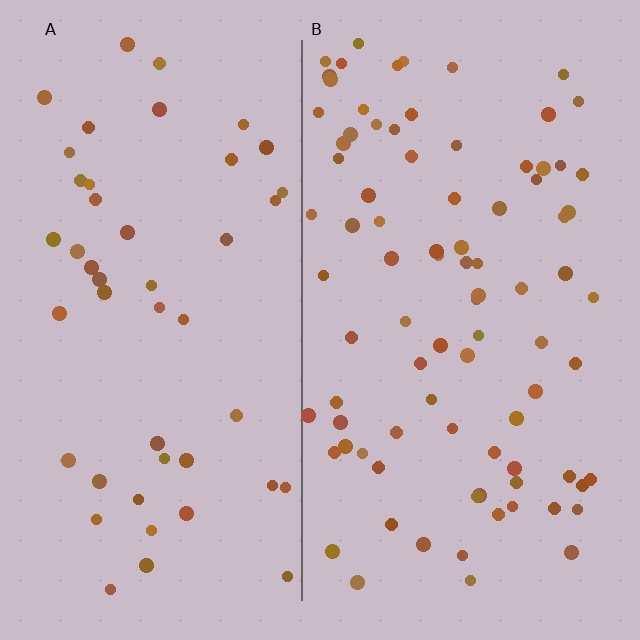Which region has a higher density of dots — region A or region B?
B (the right).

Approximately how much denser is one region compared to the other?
Approximately 1.9× — region B over region A.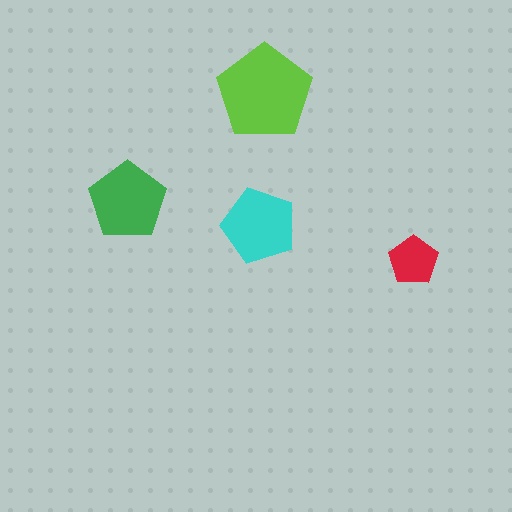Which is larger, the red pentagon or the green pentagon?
The green one.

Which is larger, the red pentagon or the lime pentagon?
The lime one.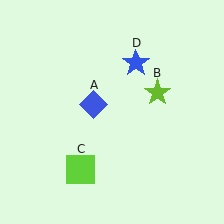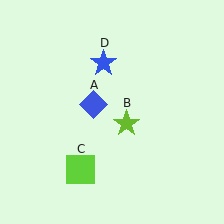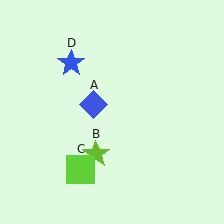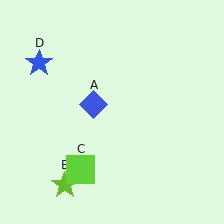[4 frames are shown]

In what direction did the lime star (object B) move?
The lime star (object B) moved down and to the left.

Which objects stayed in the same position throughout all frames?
Blue diamond (object A) and lime square (object C) remained stationary.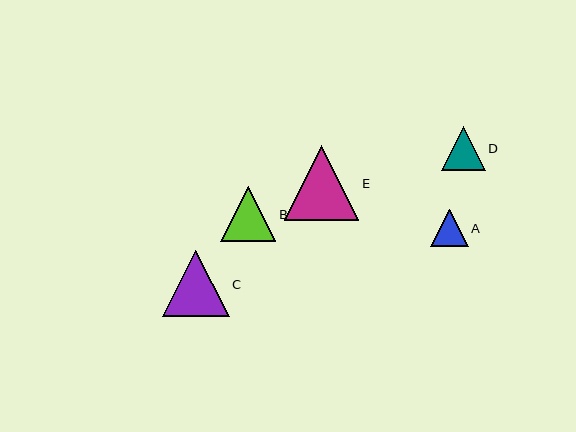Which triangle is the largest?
Triangle E is the largest with a size of approximately 75 pixels.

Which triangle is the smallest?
Triangle A is the smallest with a size of approximately 38 pixels.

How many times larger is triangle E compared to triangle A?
Triangle E is approximately 2.0 times the size of triangle A.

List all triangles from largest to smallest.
From largest to smallest: E, C, B, D, A.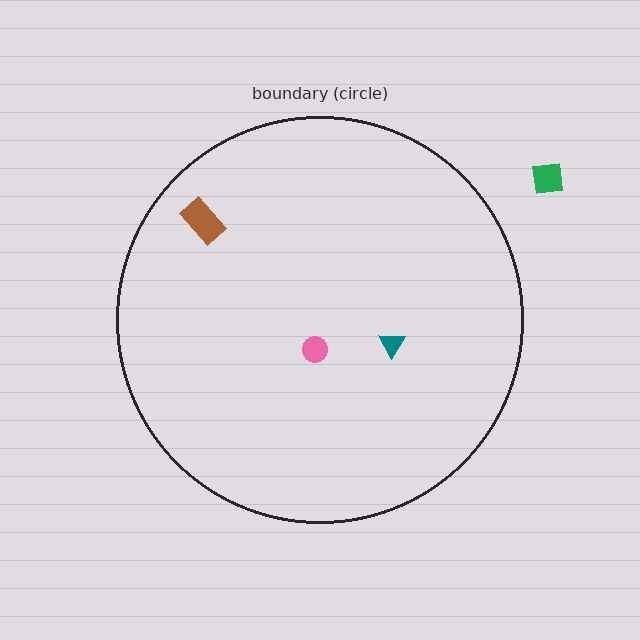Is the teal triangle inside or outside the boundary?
Inside.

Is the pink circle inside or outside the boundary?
Inside.